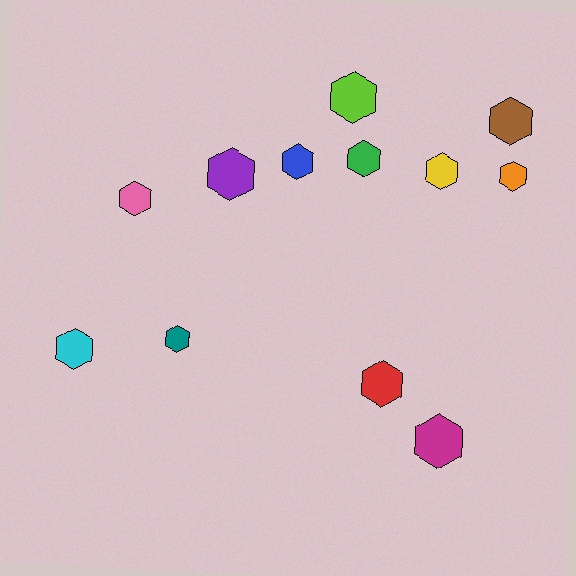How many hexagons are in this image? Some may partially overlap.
There are 12 hexagons.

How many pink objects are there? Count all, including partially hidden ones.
There is 1 pink object.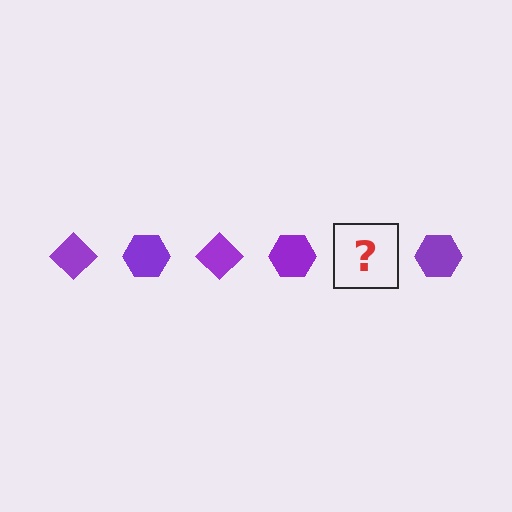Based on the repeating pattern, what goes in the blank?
The blank should be a purple diamond.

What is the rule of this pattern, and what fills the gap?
The rule is that the pattern cycles through diamond, hexagon shapes in purple. The gap should be filled with a purple diamond.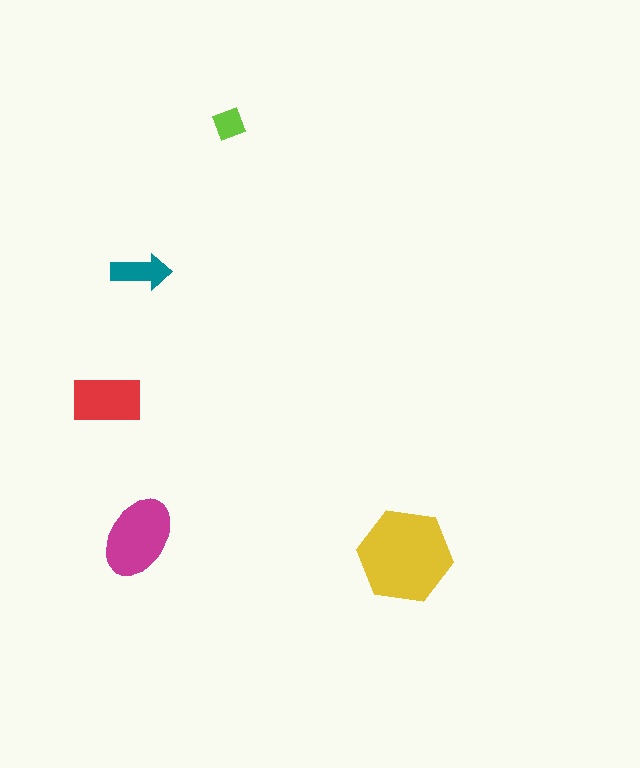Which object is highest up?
The lime diamond is topmost.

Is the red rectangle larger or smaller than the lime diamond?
Larger.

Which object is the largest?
The yellow hexagon.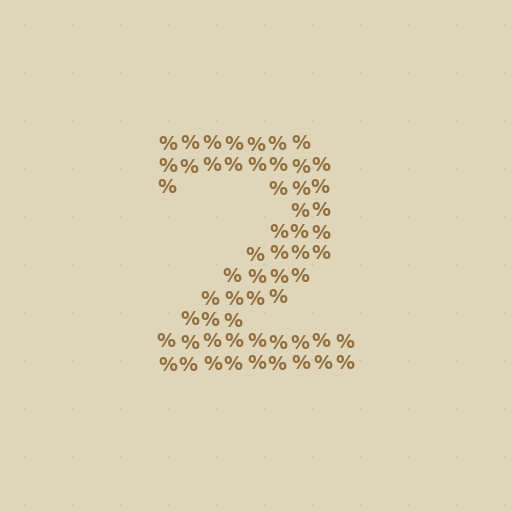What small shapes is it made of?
It is made of small percent signs.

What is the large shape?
The large shape is the digit 2.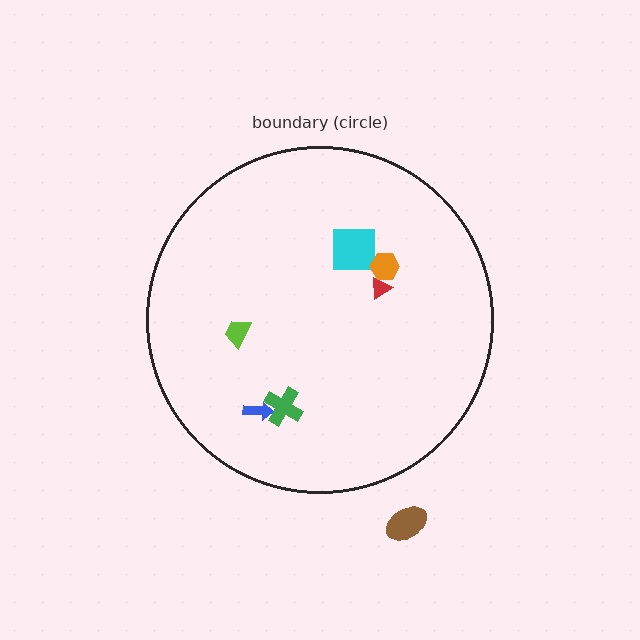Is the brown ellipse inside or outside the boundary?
Outside.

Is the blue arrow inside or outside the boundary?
Inside.